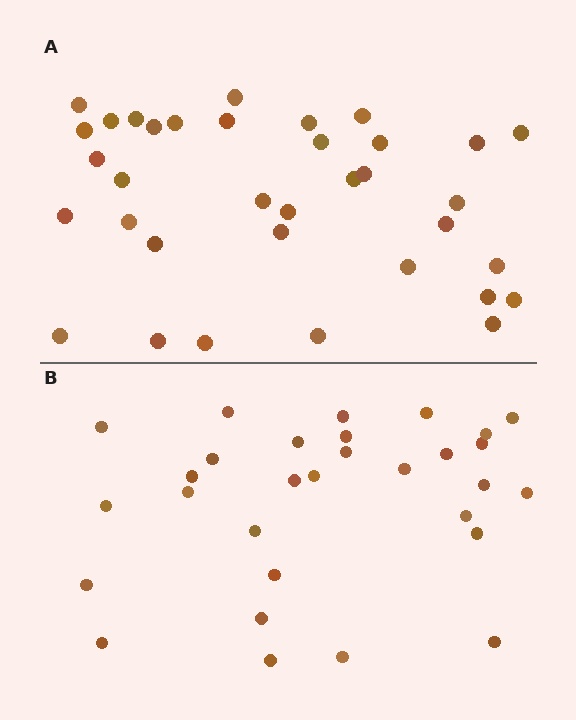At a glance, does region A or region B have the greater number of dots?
Region A (the top region) has more dots.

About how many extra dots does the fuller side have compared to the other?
Region A has about 5 more dots than region B.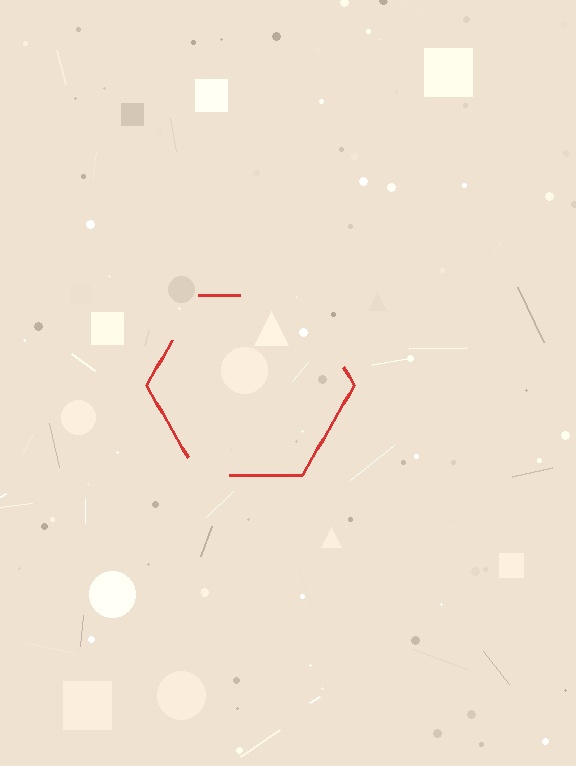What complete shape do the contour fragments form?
The contour fragments form a hexagon.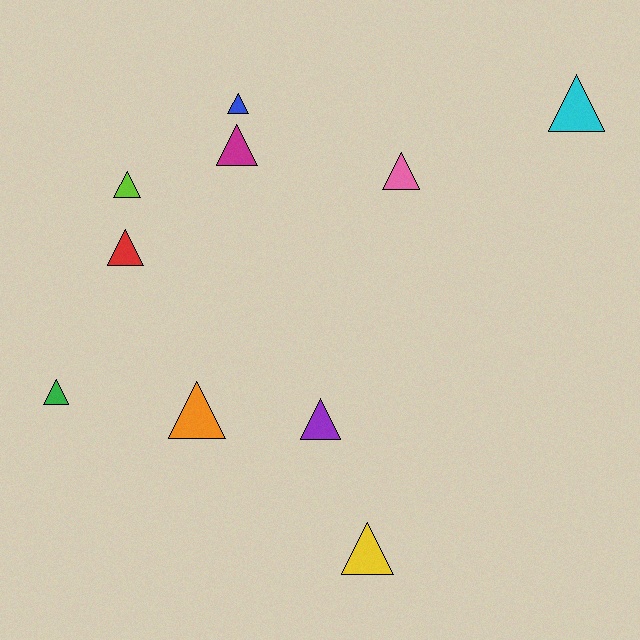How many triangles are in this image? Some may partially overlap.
There are 10 triangles.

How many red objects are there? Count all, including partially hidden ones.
There is 1 red object.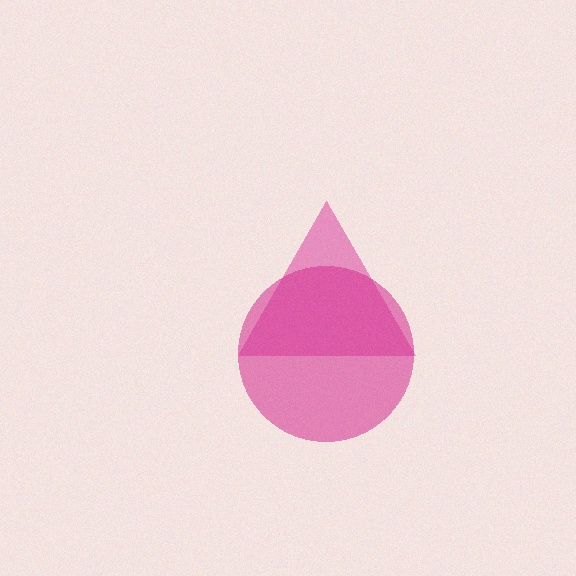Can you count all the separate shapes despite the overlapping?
Yes, there are 2 separate shapes.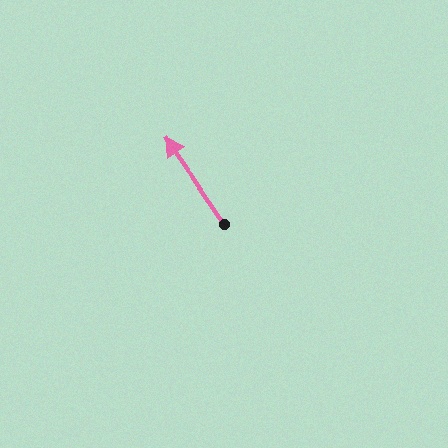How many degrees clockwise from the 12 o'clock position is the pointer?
Approximately 325 degrees.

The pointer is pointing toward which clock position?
Roughly 11 o'clock.